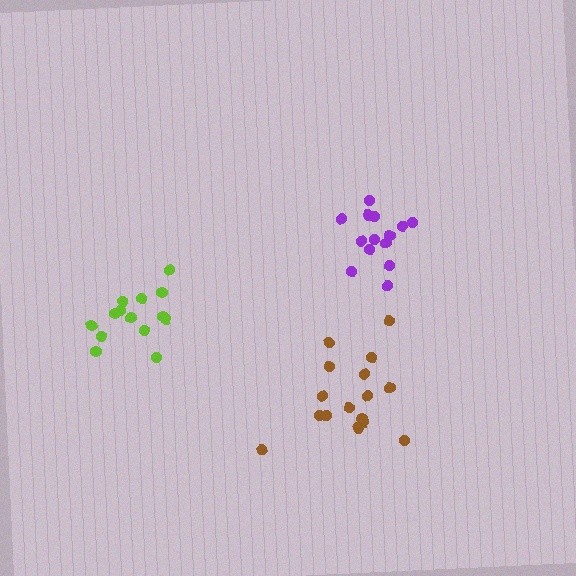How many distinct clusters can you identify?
There are 3 distinct clusters.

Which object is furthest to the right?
The purple cluster is rightmost.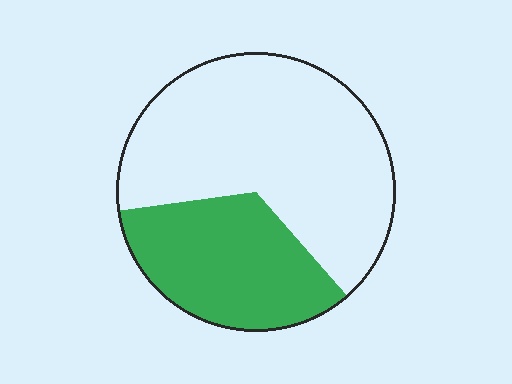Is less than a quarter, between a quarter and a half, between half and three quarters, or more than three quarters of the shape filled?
Between a quarter and a half.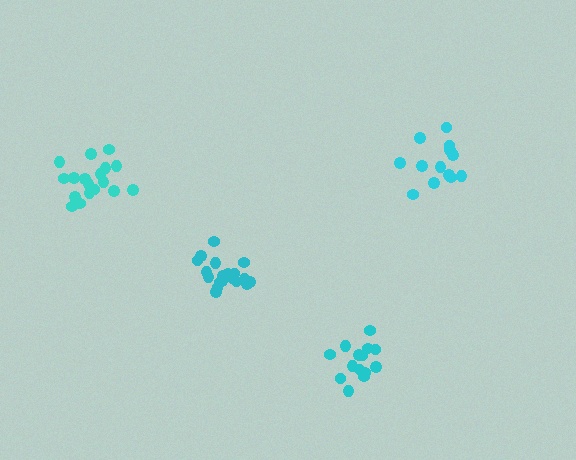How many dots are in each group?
Group 1: 19 dots, Group 2: 14 dots, Group 3: 13 dots, Group 4: 18 dots (64 total).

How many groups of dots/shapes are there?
There are 4 groups.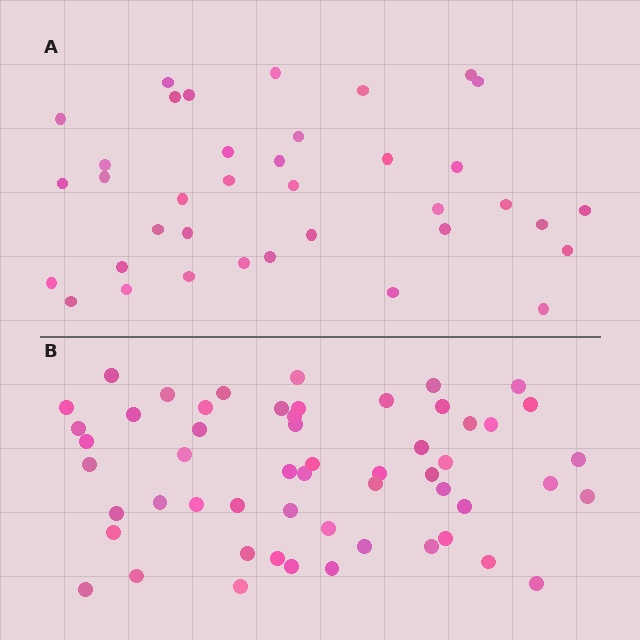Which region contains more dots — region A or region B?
Region B (the bottom region) has more dots.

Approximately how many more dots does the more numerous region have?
Region B has approximately 20 more dots than region A.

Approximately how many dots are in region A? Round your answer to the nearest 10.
About 40 dots. (The exact count is 37, which rounds to 40.)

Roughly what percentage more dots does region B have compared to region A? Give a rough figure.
About 50% more.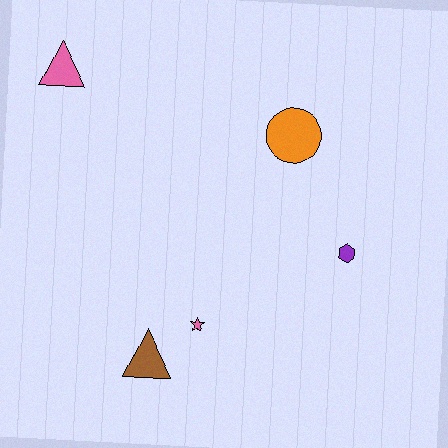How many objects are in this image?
There are 5 objects.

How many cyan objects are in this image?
There are no cyan objects.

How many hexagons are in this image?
There is 1 hexagon.